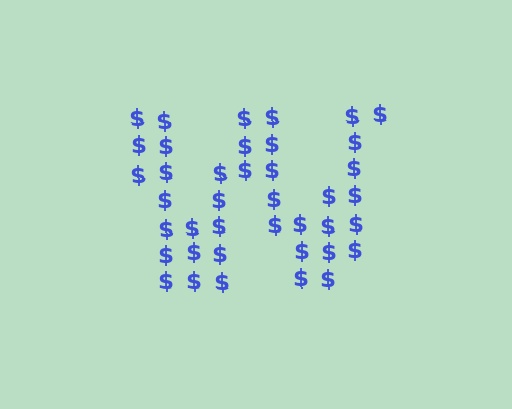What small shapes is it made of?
It is made of small dollar signs.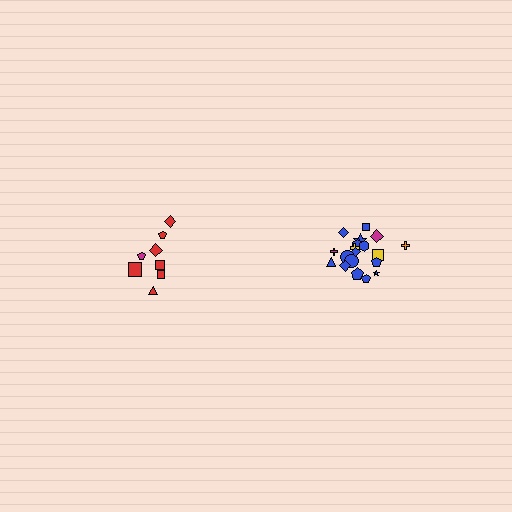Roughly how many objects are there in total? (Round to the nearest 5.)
Roughly 30 objects in total.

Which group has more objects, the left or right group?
The right group.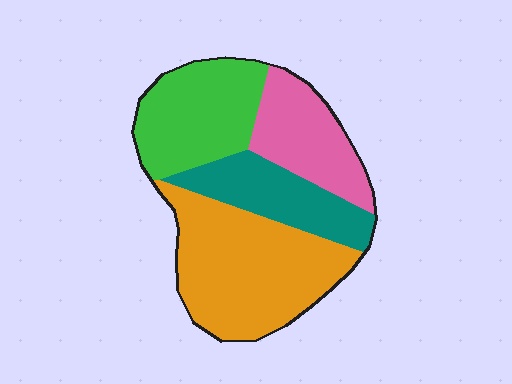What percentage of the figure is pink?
Pink covers roughly 20% of the figure.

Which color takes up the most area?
Orange, at roughly 40%.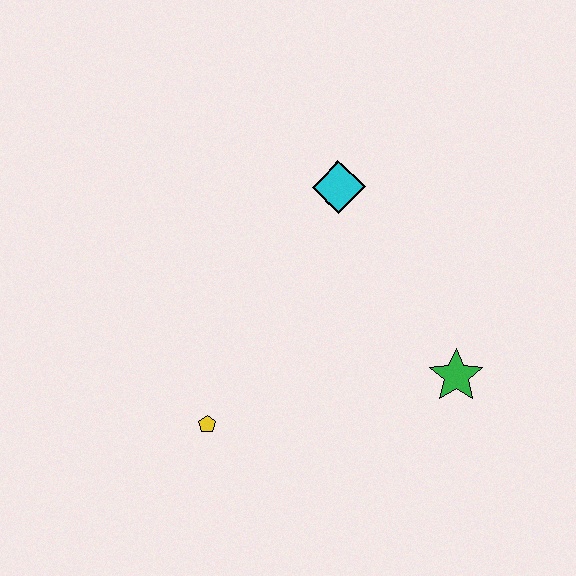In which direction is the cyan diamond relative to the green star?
The cyan diamond is above the green star.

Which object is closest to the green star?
The cyan diamond is closest to the green star.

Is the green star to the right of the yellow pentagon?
Yes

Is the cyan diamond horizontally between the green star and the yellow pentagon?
Yes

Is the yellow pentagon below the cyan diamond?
Yes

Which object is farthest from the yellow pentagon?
The cyan diamond is farthest from the yellow pentagon.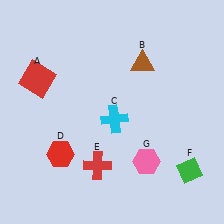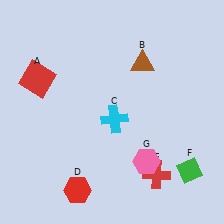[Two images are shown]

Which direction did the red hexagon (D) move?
The red hexagon (D) moved down.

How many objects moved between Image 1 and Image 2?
2 objects moved between the two images.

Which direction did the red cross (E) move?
The red cross (E) moved right.